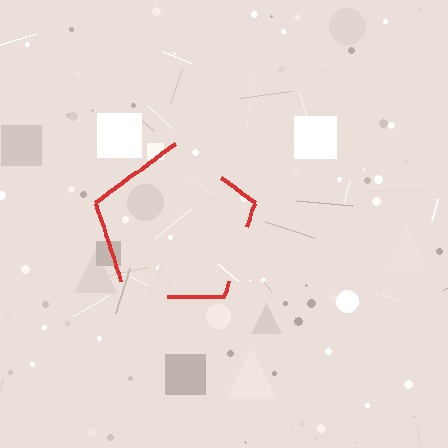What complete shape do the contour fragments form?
The contour fragments form a pentagon.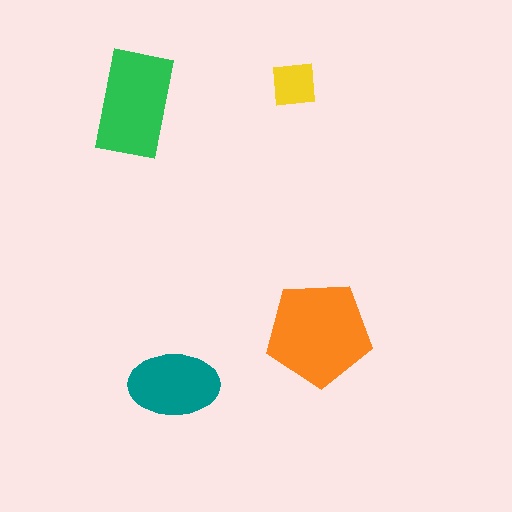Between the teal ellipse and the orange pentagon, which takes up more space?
The orange pentagon.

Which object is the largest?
The orange pentagon.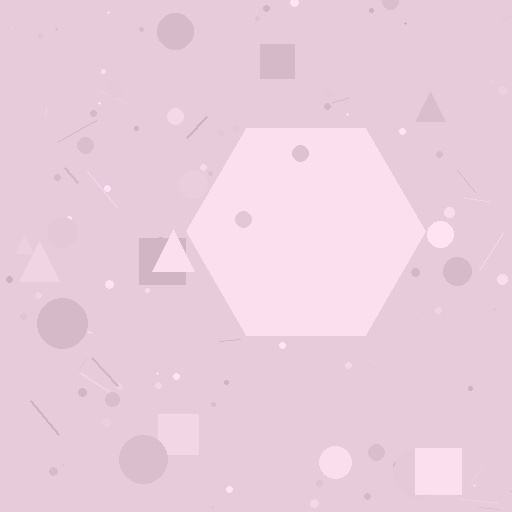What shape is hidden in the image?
A hexagon is hidden in the image.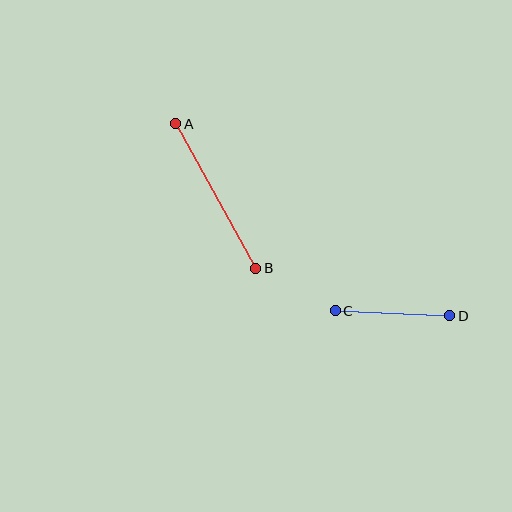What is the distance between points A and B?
The distance is approximately 165 pixels.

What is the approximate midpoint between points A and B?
The midpoint is at approximately (216, 196) pixels.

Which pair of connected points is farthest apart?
Points A and B are farthest apart.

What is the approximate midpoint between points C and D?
The midpoint is at approximately (393, 313) pixels.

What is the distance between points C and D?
The distance is approximately 114 pixels.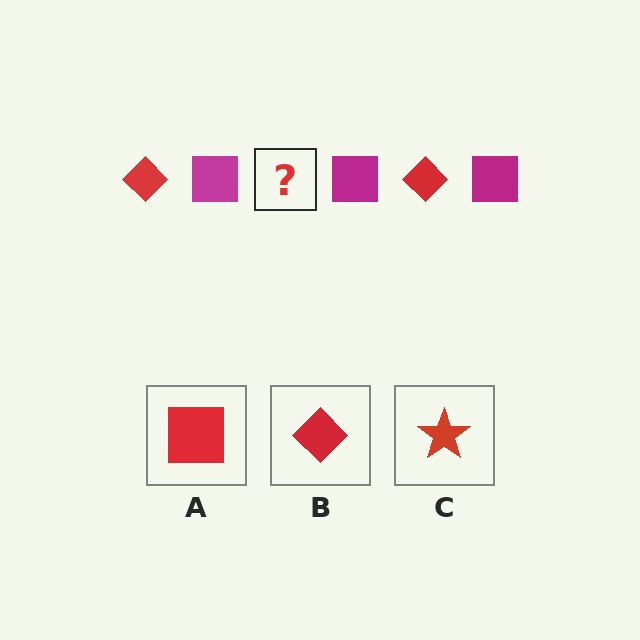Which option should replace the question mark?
Option B.